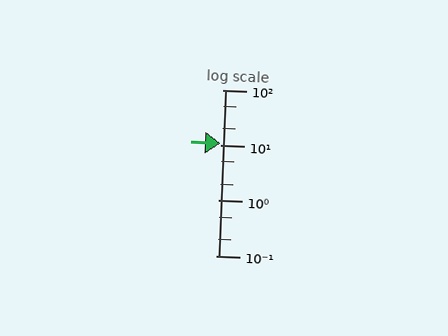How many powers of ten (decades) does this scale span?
The scale spans 3 decades, from 0.1 to 100.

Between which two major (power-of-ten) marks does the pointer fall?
The pointer is between 10 and 100.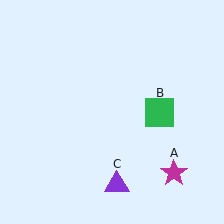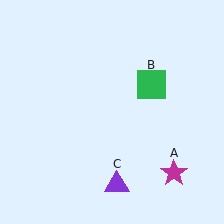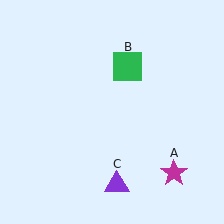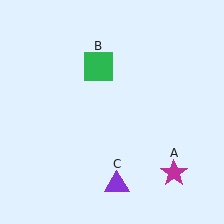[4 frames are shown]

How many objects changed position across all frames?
1 object changed position: green square (object B).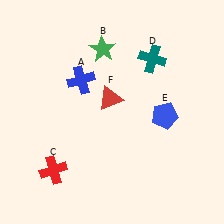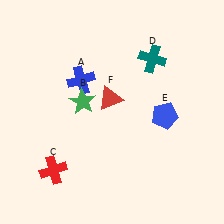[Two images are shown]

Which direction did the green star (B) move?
The green star (B) moved down.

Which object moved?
The green star (B) moved down.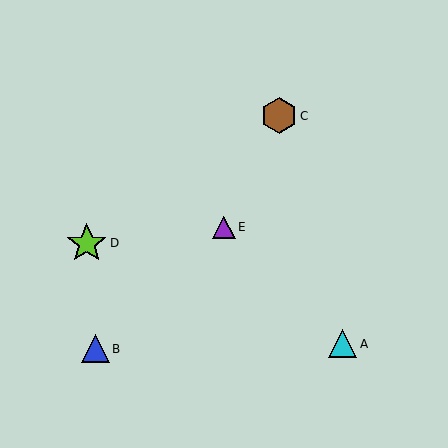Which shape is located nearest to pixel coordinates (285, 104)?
The brown hexagon (labeled C) at (279, 116) is nearest to that location.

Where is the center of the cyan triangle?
The center of the cyan triangle is at (343, 344).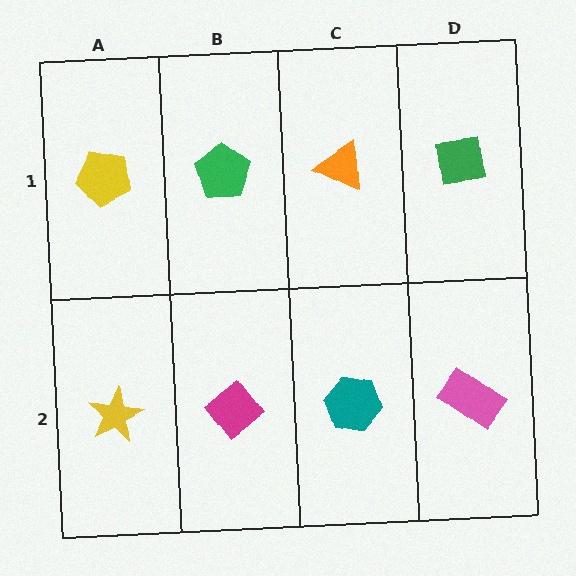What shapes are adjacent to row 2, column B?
A green pentagon (row 1, column B), a yellow star (row 2, column A), a teal hexagon (row 2, column C).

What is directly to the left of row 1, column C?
A green pentagon.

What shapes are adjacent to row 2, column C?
An orange triangle (row 1, column C), a magenta diamond (row 2, column B), a pink rectangle (row 2, column D).